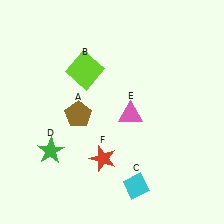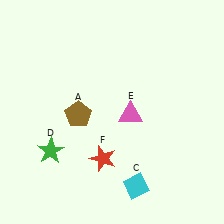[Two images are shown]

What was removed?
The lime square (B) was removed in Image 2.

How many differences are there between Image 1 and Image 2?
There is 1 difference between the two images.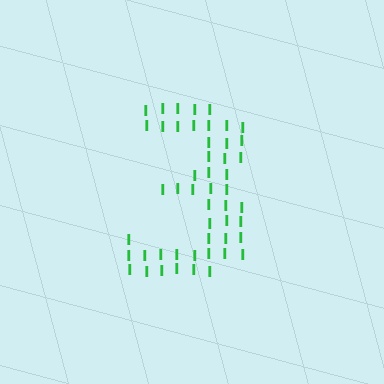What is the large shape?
The large shape is the digit 3.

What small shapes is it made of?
It is made of small letter I's.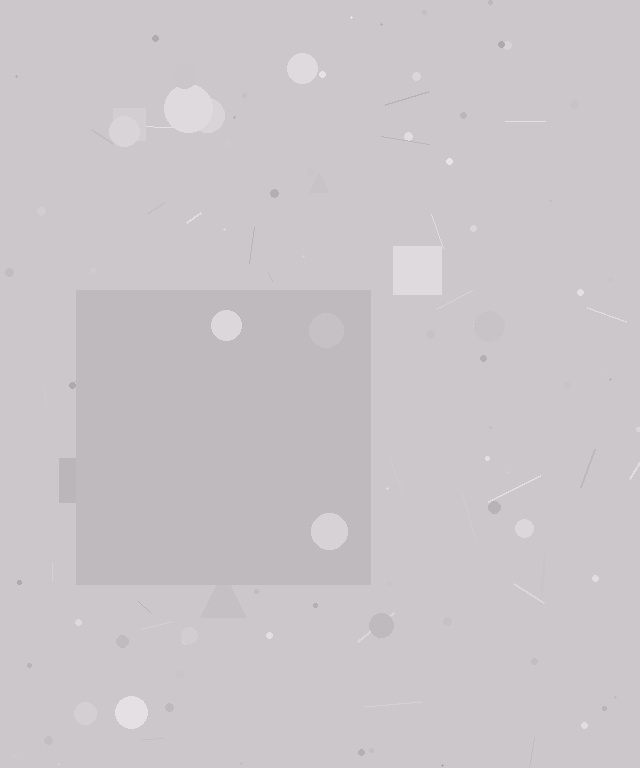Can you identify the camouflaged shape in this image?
The camouflaged shape is a square.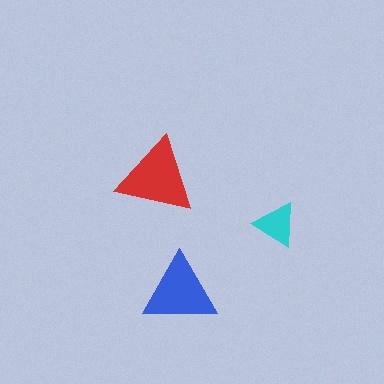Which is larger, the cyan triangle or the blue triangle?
The blue one.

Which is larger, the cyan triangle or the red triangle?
The red one.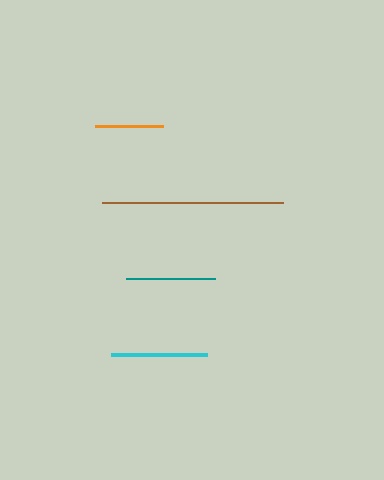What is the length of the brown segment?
The brown segment is approximately 181 pixels long.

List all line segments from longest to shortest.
From longest to shortest: brown, cyan, teal, orange.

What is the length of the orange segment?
The orange segment is approximately 68 pixels long.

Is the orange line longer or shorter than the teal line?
The teal line is longer than the orange line.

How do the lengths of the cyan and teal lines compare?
The cyan and teal lines are approximately the same length.